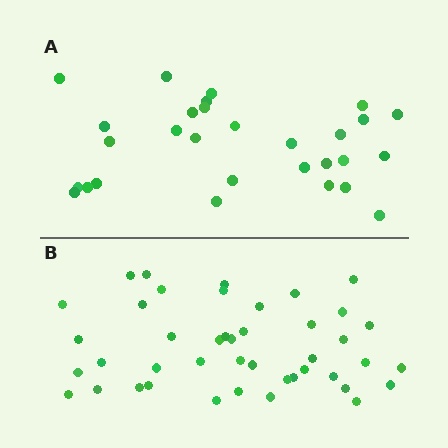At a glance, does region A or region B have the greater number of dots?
Region B (the bottom region) has more dots.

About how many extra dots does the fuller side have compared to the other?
Region B has approximately 15 more dots than region A.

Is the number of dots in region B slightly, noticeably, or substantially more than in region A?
Region B has substantially more. The ratio is roughly 1.5 to 1.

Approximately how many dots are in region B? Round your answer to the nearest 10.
About 40 dots. (The exact count is 43, which rounds to 40.)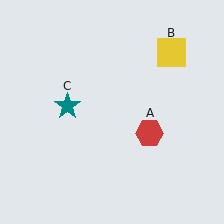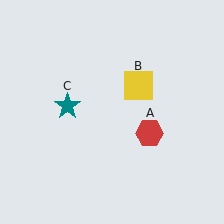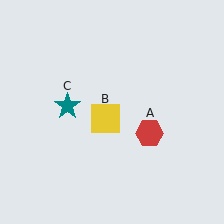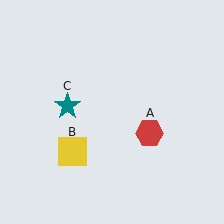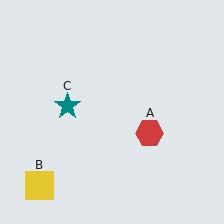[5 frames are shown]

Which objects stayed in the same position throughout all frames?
Red hexagon (object A) and teal star (object C) remained stationary.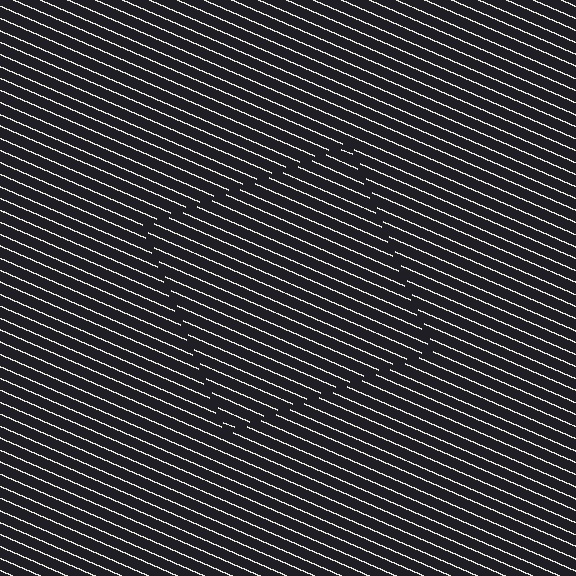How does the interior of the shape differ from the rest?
The interior of the shape contains the same grating, shifted by half a period — the contour is defined by the phase discontinuity where line-ends from the inner and outer gratings abut.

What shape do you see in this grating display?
An illusory square. The interior of the shape contains the same grating, shifted by half a period — the contour is defined by the phase discontinuity where line-ends from the inner and outer gratings abut.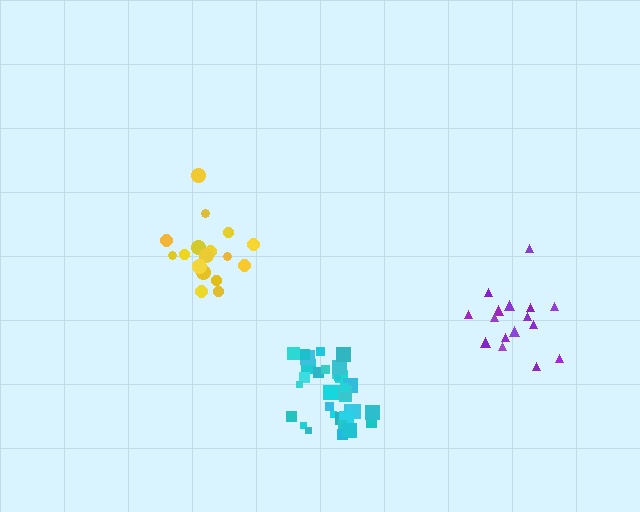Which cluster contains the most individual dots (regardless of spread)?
Cyan (34).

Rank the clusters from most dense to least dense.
cyan, yellow, purple.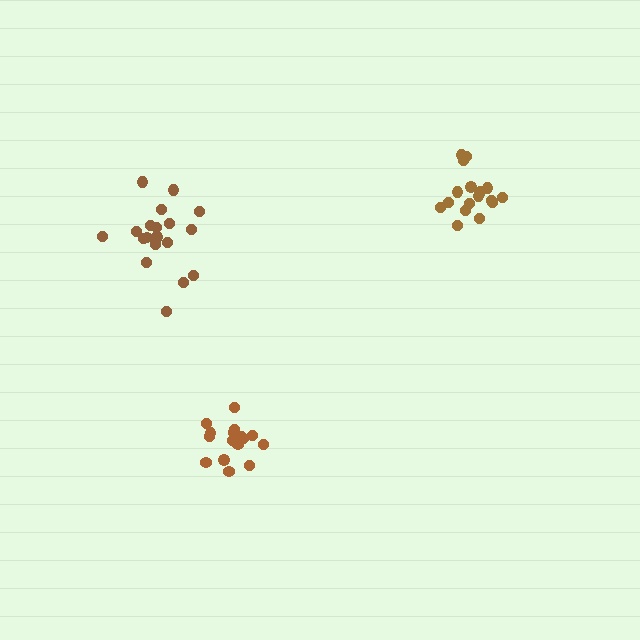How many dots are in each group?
Group 1: 17 dots, Group 2: 16 dots, Group 3: 19 dots (52 total).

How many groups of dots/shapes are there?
There are 3 groups.